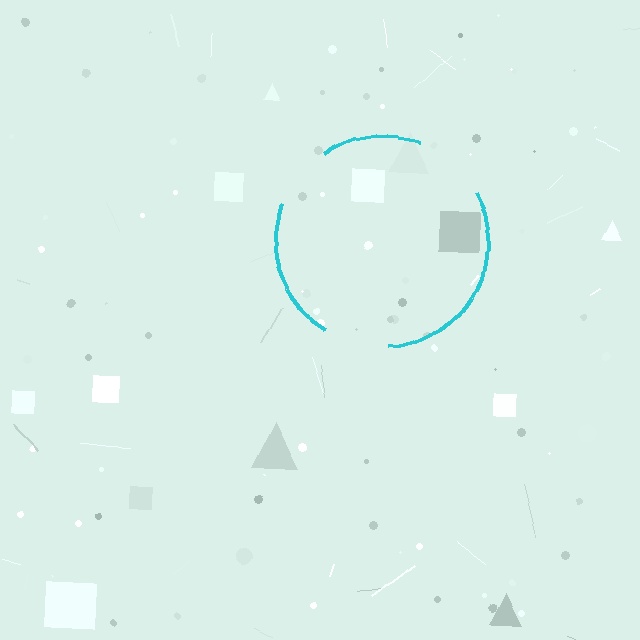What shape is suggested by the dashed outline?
The dashed outline suggests a circle.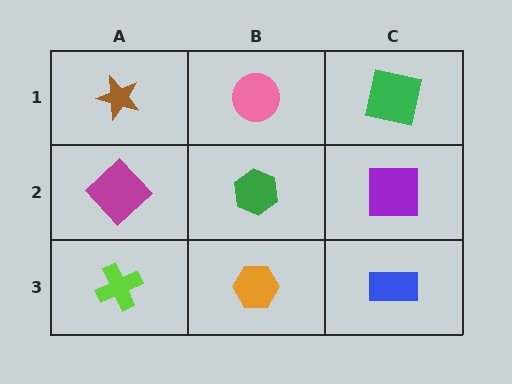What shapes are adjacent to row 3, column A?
A magenta diamond (row 2, column A), an orange hexagon (row 3, column B).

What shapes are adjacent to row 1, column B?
A green hexagon (row 2, column B), a brown star (row 1, column A), a green square (row 1, column C).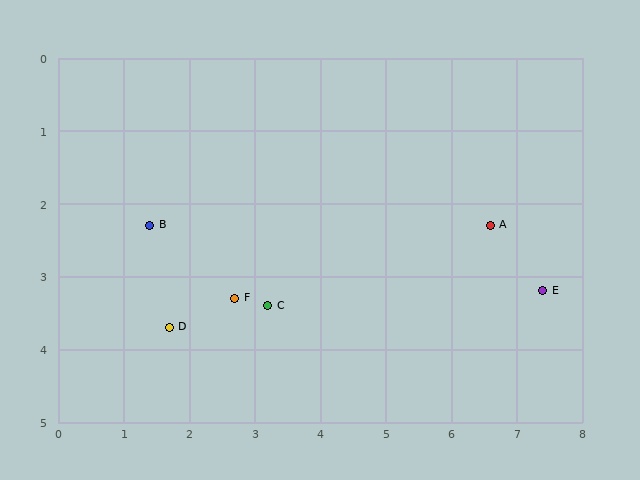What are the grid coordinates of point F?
Point F is at approximately (2.7, 3.3).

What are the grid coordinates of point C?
Point C is at approximately (3.2, 3.4).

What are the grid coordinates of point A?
Point A is at approximately (6.6, 2.3).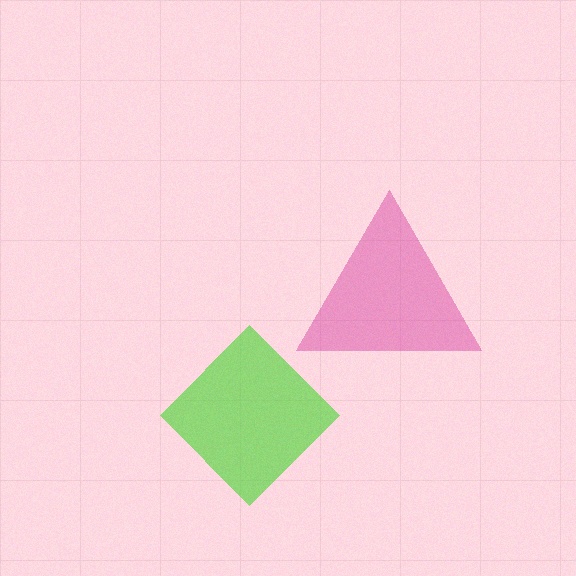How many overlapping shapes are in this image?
There are 2 overlapping shapes in the image.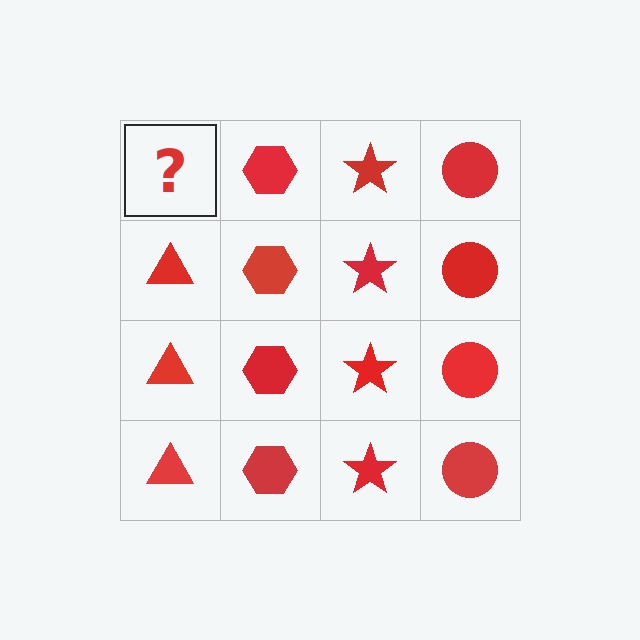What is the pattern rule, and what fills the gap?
The rule is that each column has a consistent shape. The gap should be filled with a red triangle.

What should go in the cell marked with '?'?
The missing cell should contain a red triangle.